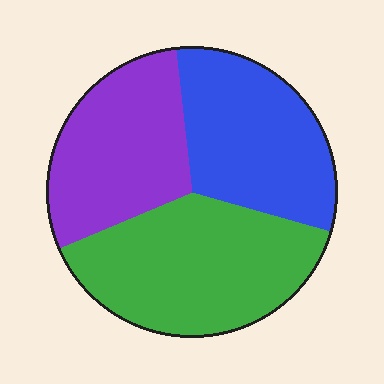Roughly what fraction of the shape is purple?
Purple covers roughly 30% of the shape.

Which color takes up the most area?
Green, at roughly 40%.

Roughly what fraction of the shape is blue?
Blue covers 31% of the shape.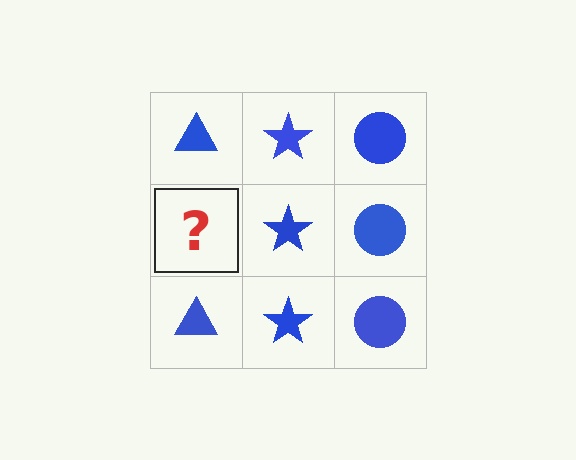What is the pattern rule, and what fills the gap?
The rule is that each column has a consistent shape. The gap should be filled with a blue triangle.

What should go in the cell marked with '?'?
The missing cell should contain a blue triangle.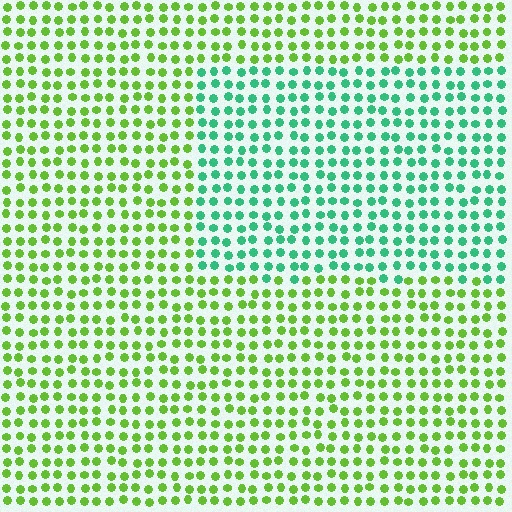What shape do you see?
I see a rectangle.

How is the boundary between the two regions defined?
The boundary is defined purely by a slight shift in hue (about 54 degrees). Spacing, size, and orientation are identical on both sides.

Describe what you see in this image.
The image is filled with small lime elements in a uniform arrangement. A rectangle-shaped region is visible where the elements are tinted to a slightly different hue, forming a subtle color boundary.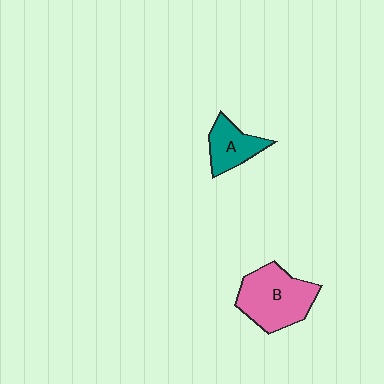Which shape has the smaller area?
Shape A (teal).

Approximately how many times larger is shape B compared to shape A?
Approximately 1.8 times.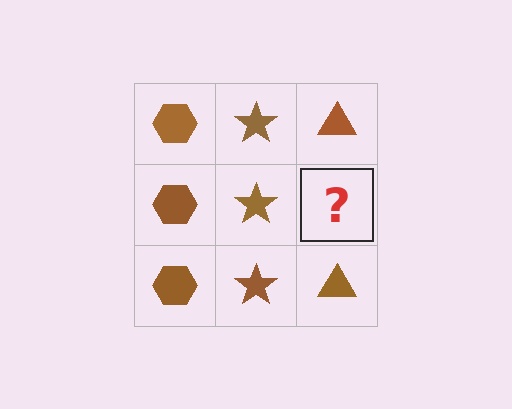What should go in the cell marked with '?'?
The missing cell should contain a brown triangle.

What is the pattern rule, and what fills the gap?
The rule is that each column has a consistent shape. The gap should be filled with a brown triangle.